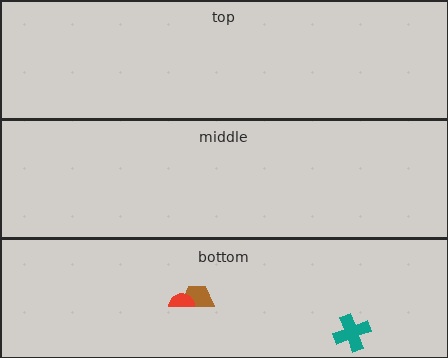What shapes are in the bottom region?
The brown trapezoid, the teal cross, the red semicircle.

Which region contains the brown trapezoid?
The bottom region.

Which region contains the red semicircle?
The bottom region.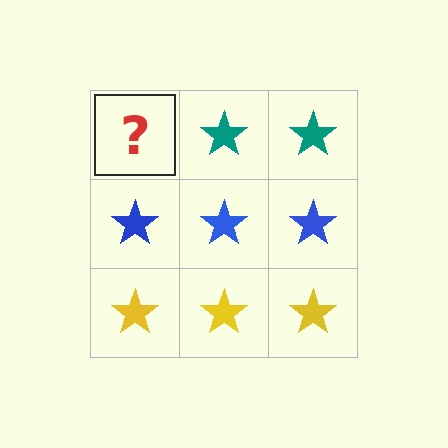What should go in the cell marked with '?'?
The missing cell should contain a teal star.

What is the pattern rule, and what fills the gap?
The rule is that each row has a consistent color. The gap should be filled with a teal star.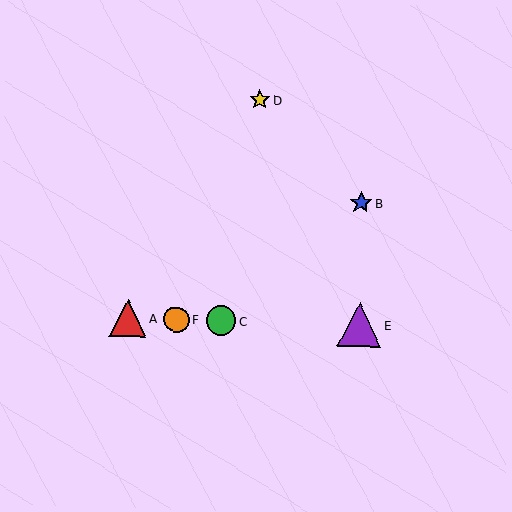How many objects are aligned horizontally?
4 objects (A, C, E, F) are aligned horizontally.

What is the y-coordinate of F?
Object F is at y≈319.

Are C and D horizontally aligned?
No, C is at y≈321 and D is at y≈100.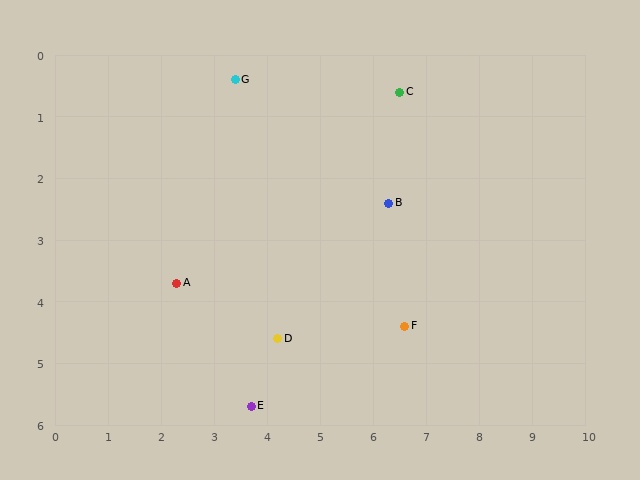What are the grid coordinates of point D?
Point D is at approximately (4.2, 4.6).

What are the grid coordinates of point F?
Point F is at approximately (6.6, 4.4).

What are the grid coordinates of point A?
Point A is at approximately (2.3, 3.7).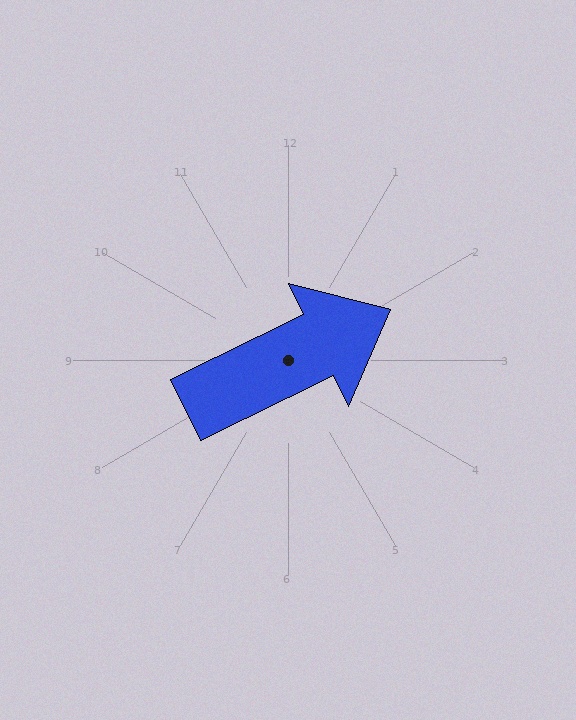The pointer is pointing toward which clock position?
Roughly 2 o'clock.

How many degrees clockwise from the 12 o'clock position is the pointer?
Approximately 64 degrees.